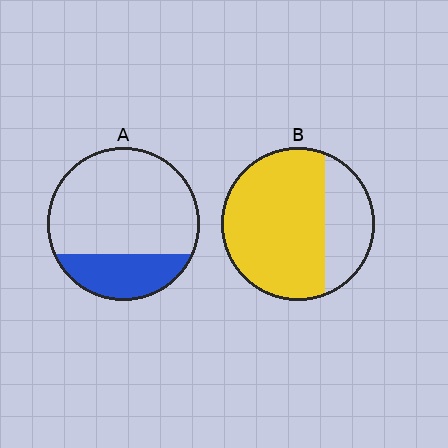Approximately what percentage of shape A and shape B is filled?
A is approximately 25% and B is approximately 70%.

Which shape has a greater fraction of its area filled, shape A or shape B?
Shape B.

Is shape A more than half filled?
No.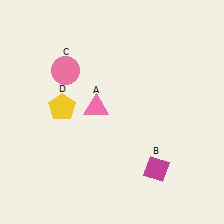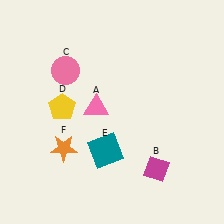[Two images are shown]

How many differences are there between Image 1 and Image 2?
There are 2 differences between the two images.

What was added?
A teal square (E), an orange star (F) were added in Image 2.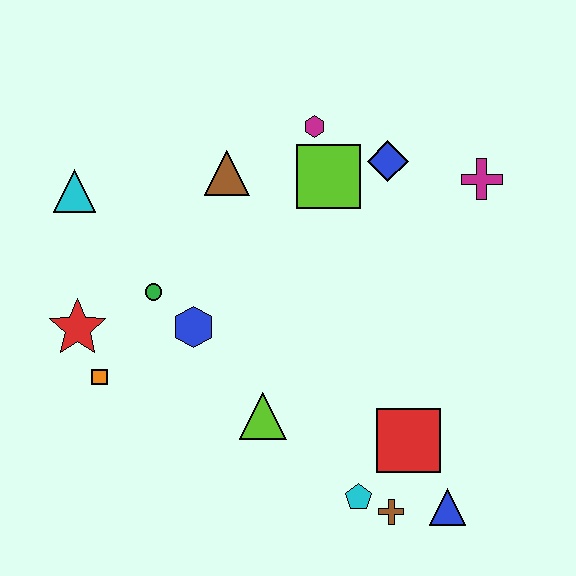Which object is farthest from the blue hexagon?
The magenta cross is farthest from the blue hexagon.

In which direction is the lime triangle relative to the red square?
The lime triangle is to the left of the red square.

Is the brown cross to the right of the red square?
No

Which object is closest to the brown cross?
The cyan pentagon is closest to the brown cross.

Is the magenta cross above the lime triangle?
Yes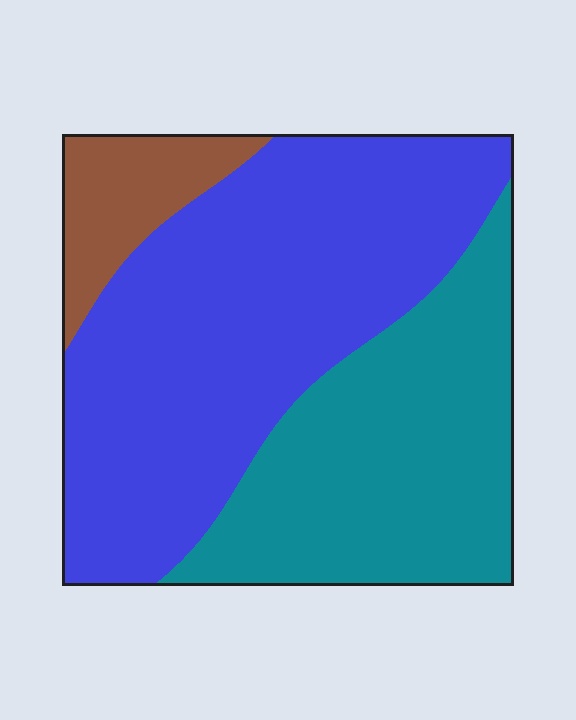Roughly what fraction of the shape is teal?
Teal covers 36% of the shape.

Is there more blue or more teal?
Blue.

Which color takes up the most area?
Blue, at roughly 55%.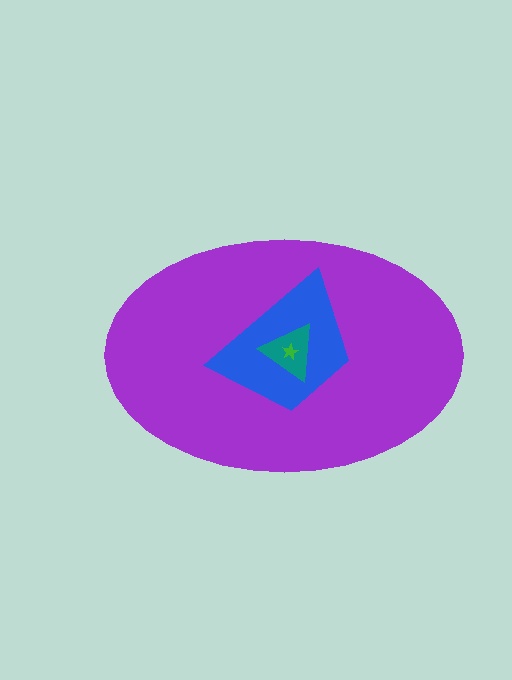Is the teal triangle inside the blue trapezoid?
Yes.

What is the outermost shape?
The purple ellipse.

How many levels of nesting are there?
4.